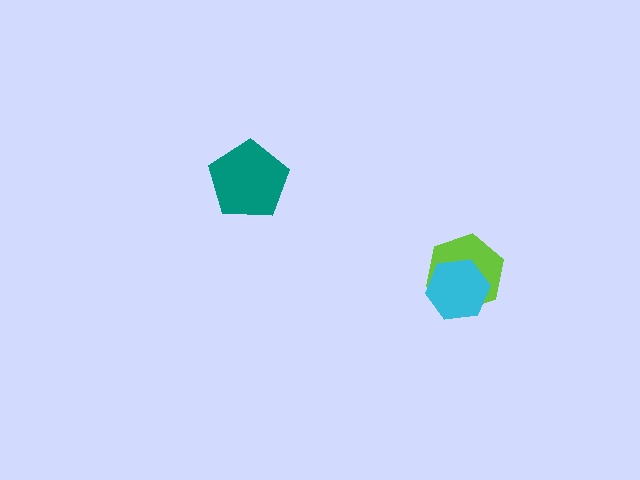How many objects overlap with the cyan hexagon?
1 object overlaps with the cyan hexagon.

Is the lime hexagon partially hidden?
Yes, it is partially covered by another shape.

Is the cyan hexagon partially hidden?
No, no other shape covers it.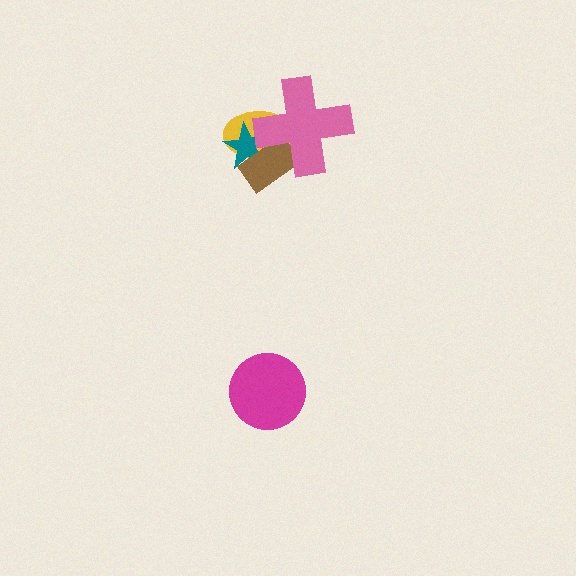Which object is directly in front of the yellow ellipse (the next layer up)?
The teal star is directly in front of the yellow ellipse.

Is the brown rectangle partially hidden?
Yes, it is partially covered by another shape.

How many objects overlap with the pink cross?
3 objects overlap with the pink cross.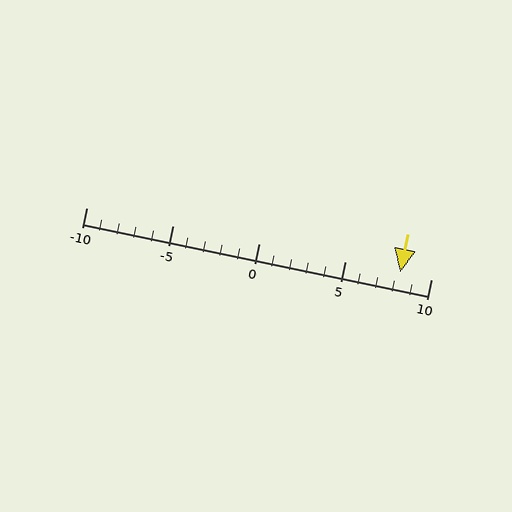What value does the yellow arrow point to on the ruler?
The yellow arrow points to approximately 8.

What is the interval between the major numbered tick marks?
The major tick marks are spaced 5 units apart.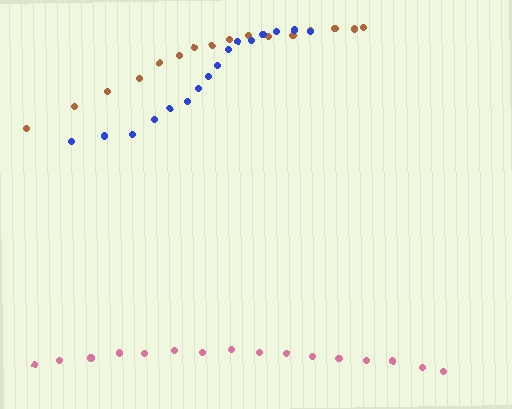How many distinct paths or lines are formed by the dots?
There are 3 distinct paths.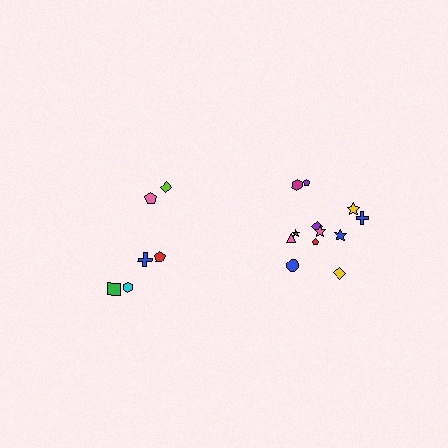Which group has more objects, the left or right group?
The right group.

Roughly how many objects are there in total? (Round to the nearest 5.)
Roughly 20 objects in total.